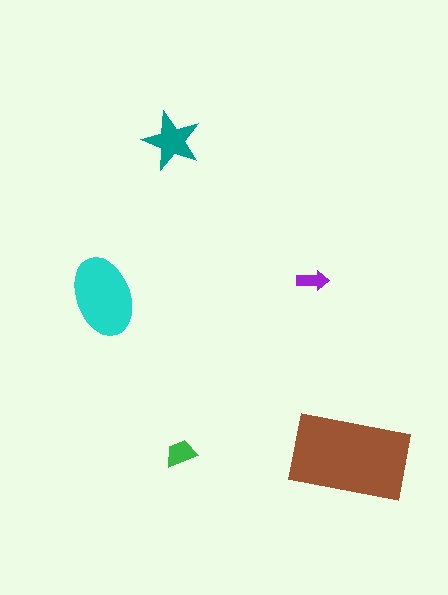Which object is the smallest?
The purple arrow.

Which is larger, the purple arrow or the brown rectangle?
The brown rectangle.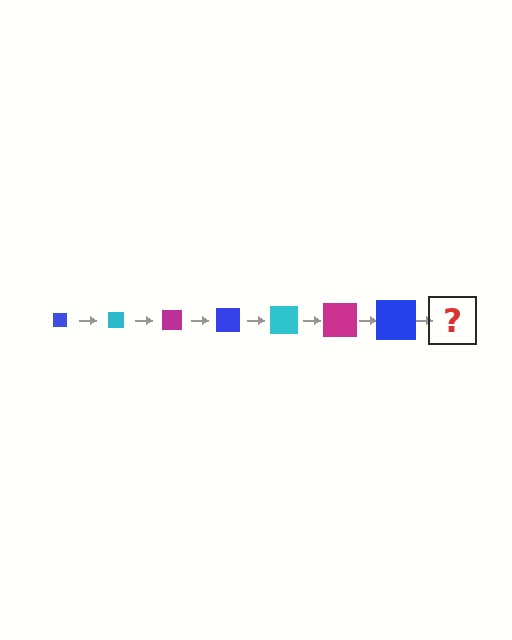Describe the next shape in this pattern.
It should be a cyan square, larger than the previous one.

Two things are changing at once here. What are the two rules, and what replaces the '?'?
The two rules are that the square grows larger each step and the color cycles through blue, cyan, and magenta. The '?' should be a cyan square, larger than the previous one.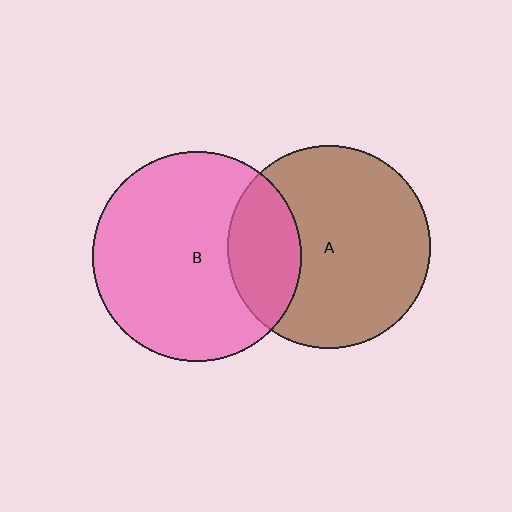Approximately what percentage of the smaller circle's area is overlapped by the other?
Approximately 25%.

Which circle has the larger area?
Circle B (pink).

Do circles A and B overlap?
Yes.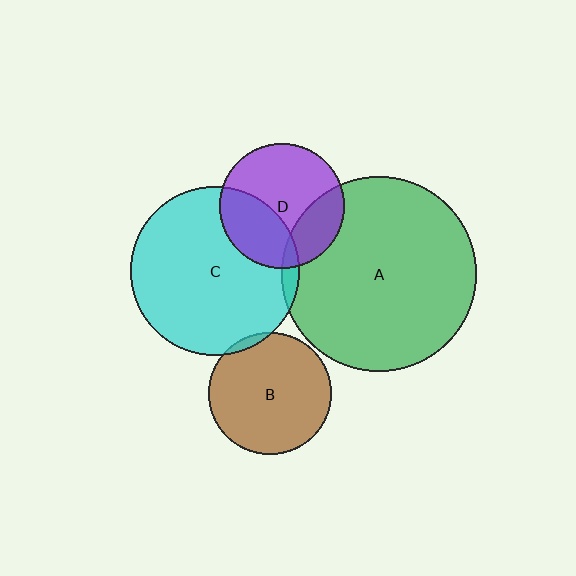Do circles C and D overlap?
Yes.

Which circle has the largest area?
Circle A (green).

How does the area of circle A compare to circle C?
Approximately 1.3 times.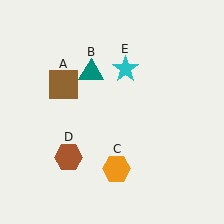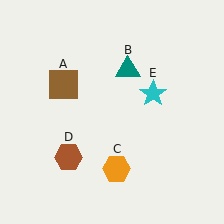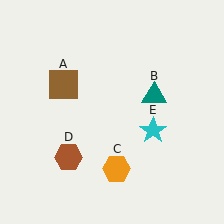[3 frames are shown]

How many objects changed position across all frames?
2 objects changed position: teal triangle (object B), cyan star (object E).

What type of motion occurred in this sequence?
The teal triangle (object B), cyan star (object E) rotated clockwise around the center of the scene.